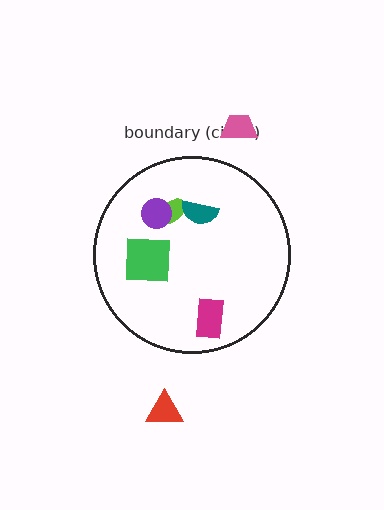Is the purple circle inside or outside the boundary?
Inside.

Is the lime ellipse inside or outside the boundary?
Inside.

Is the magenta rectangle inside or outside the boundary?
Inside.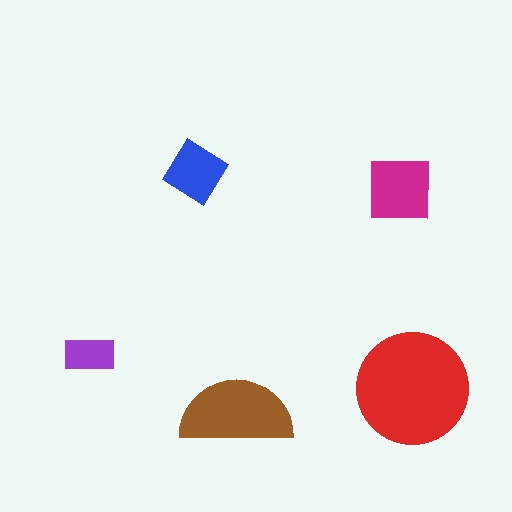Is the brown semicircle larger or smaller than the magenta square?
Larger.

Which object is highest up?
The blue diamond is topmost.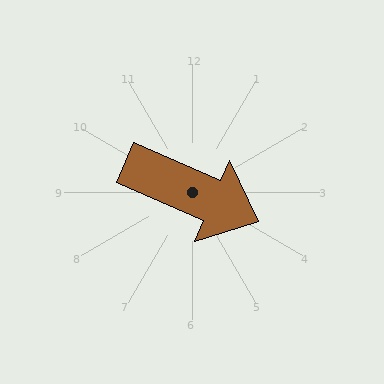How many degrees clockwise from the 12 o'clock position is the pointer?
Approximately 114 degrees.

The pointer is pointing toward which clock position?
Roughly 4 o'clock.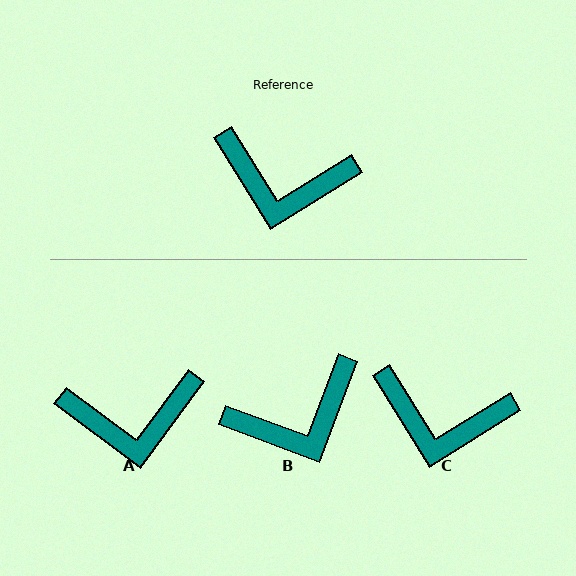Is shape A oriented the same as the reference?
No, it is off by about 22 degrees.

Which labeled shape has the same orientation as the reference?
C.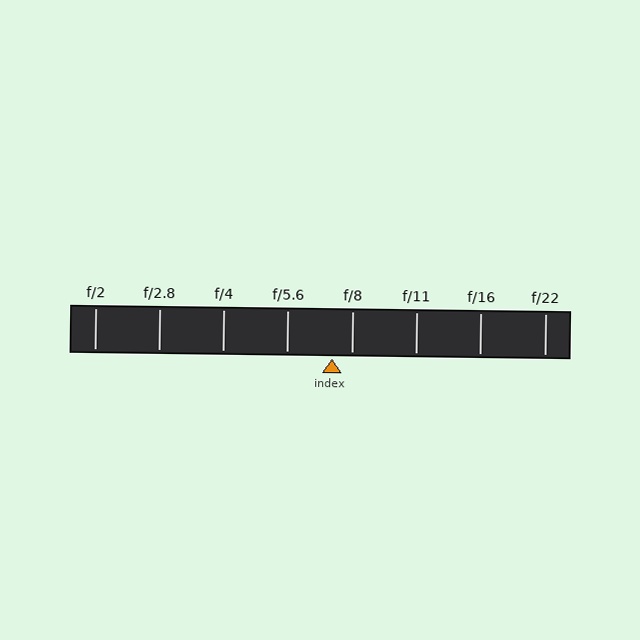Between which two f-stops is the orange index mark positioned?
The index mark is between f/5.6 and f/8.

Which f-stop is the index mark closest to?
The index mark is closest to f/8.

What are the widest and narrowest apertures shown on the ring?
The widest aperture shown is f/2 and the narrowest is f/22.